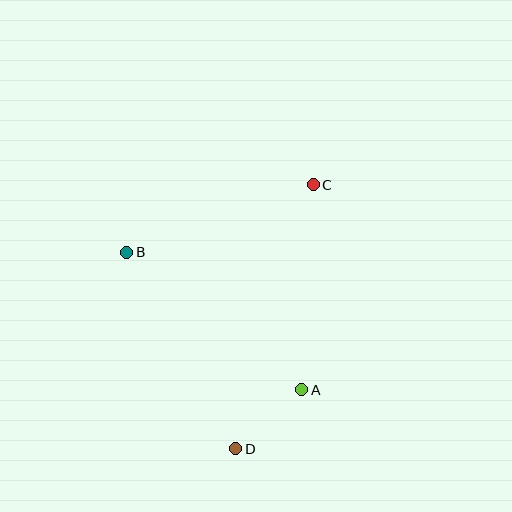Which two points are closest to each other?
Points A and D are closest to each other.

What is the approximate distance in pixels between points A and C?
The distance between A and C is approximately 205 pixels.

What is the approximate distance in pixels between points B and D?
The distance between B and D is approximately 225 pixels.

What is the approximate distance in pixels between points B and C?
The distance between B and C is approximately 199 pixels.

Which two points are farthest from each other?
Points C and D are farthest from each other.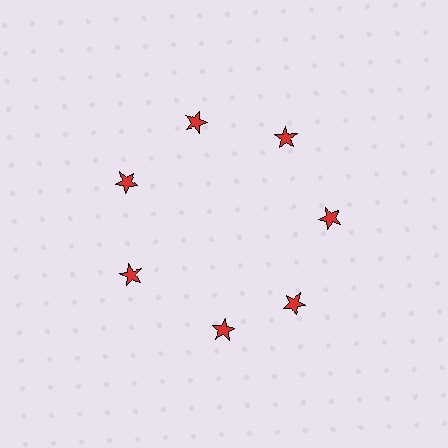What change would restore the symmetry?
The symmetry would be restored by rotating it back into even spacing with its neighbors so that all 7 stars sit at equal angles and equal distance from the center.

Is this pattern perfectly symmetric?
No. The 7 red stars are arranged in a ring, but one element near the 6 o'clock position is rotated out of alignment along the ring, breaking the 7-fold rotational symmetry.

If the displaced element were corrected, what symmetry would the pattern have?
It would have 7-fold rotational symmetry — the pattern would map onto itself every 51 degrees.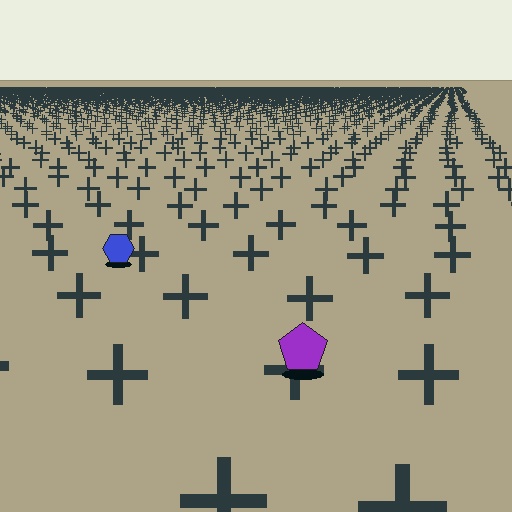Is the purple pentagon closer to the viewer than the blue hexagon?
Yes. The purple pentagon is closer — you can tell from the texture gradient: the ground texture is coarser near it.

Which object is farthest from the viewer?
The blue hexagon is farthest from the viewer. It appears smaller and the ground texture around it is denser.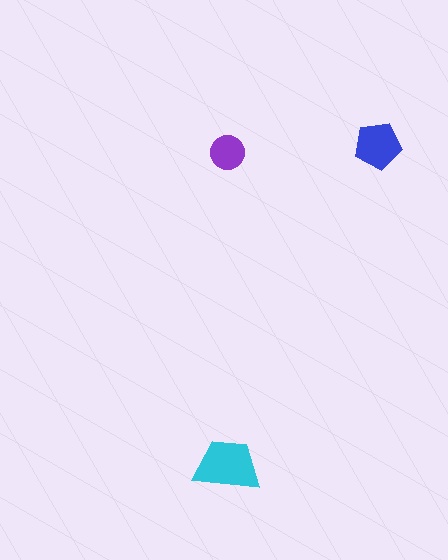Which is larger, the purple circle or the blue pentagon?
The blue pentagon.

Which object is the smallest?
The purple circle.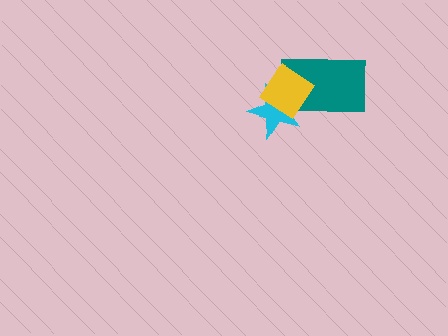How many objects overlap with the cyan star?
2 objects overlap with the cyan star.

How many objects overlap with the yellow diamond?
2 objects overlap with the yellow diamond.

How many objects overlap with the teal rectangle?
2 objects overlap with the teal rectangle.